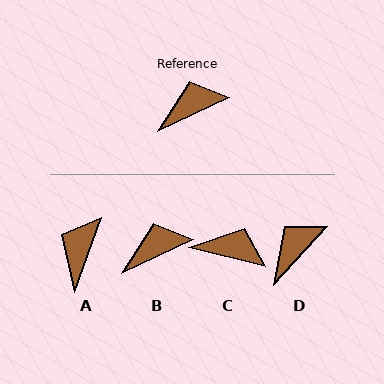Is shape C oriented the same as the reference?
No, it is off by about 39 degrees.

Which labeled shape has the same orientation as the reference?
B.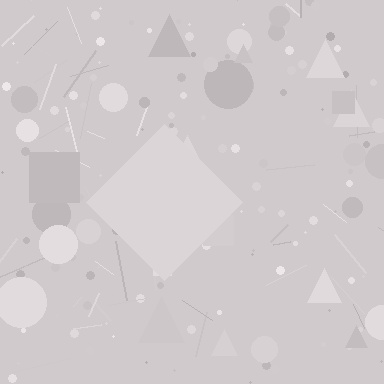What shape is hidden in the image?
A diamond is hidden in the image.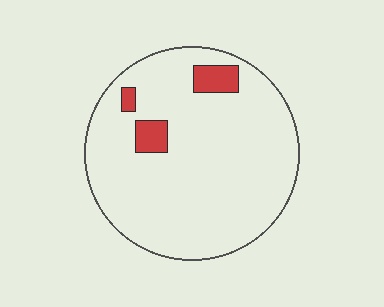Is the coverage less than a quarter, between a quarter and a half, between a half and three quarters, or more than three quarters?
Less than a quarter.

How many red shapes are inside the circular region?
3.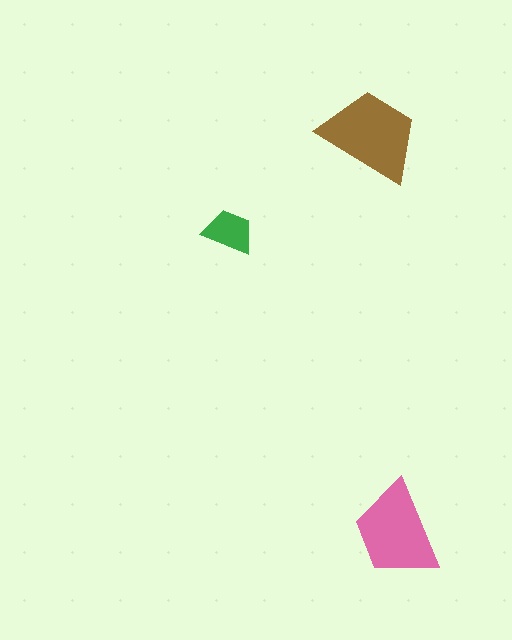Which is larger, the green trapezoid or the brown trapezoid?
The brown one.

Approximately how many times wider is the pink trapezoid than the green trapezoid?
About 2 times wider.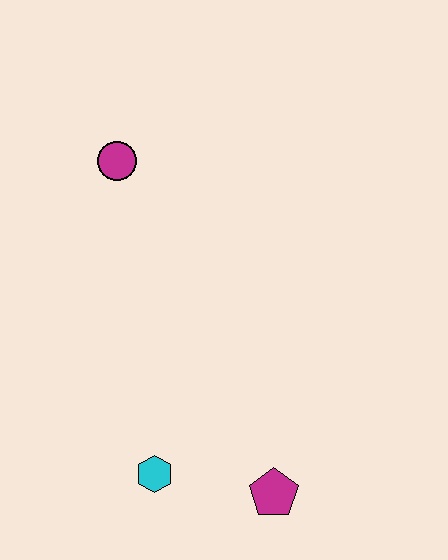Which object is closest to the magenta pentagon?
The cyan hexagon is closest to the magenta pentagon.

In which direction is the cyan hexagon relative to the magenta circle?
The cyan hexagon is below the magenta circle.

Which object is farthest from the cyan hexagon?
The magenta circle is farthest from the cyan hexagon.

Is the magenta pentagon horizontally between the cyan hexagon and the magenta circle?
No